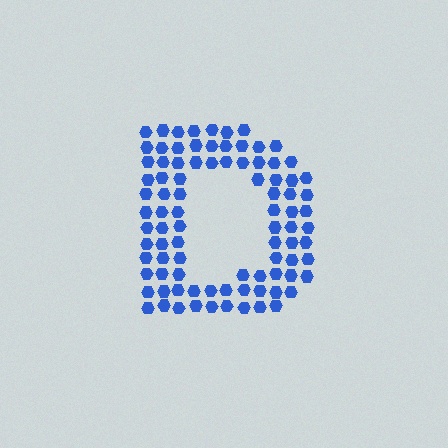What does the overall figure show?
The overall figure shows the letter D.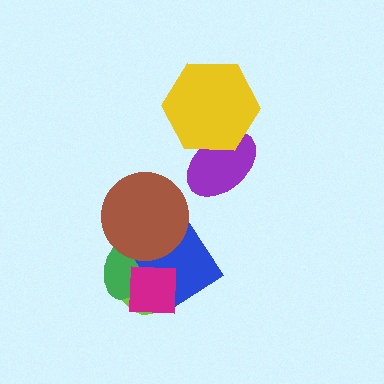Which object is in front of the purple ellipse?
The yellow hexagon is in front of the purple ellipse.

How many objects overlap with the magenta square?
3 objects overlap with the magenta square.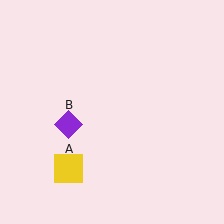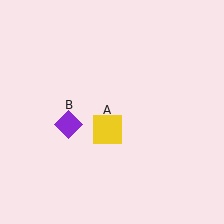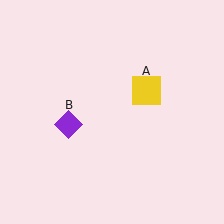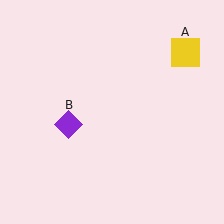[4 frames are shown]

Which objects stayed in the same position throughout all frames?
Purple diamond (object B) remained stationary.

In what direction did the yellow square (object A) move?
The yellow square (object A) moved up and to the right.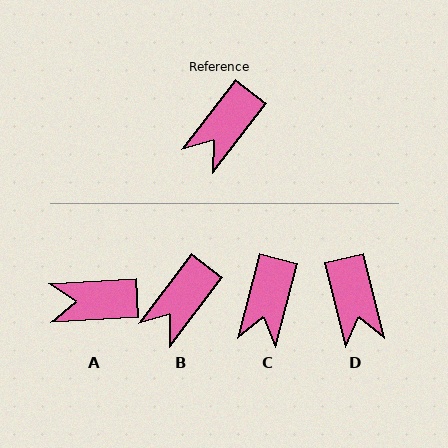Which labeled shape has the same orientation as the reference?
B.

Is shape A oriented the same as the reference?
No, it is off by about 49 degrees.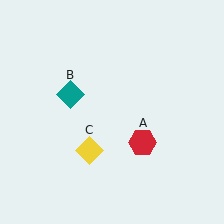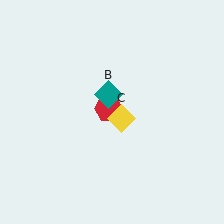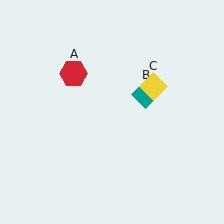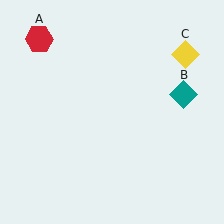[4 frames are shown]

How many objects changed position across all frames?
3 objects changed position: red hexagon (object A), teal diamond (object B), yellow diamond (object C).